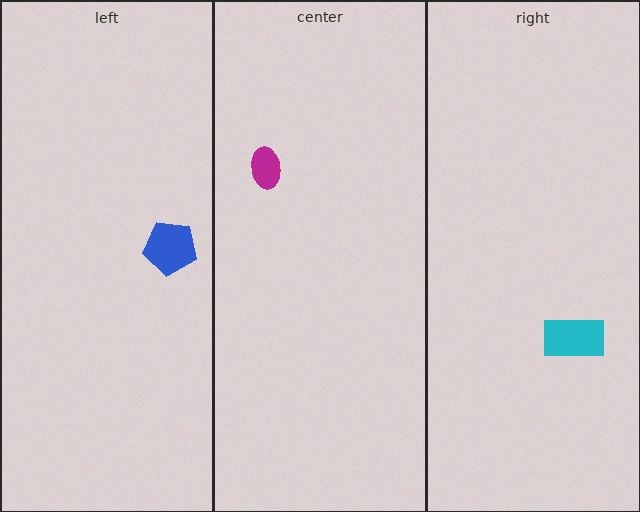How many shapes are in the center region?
1.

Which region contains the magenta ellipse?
The center region.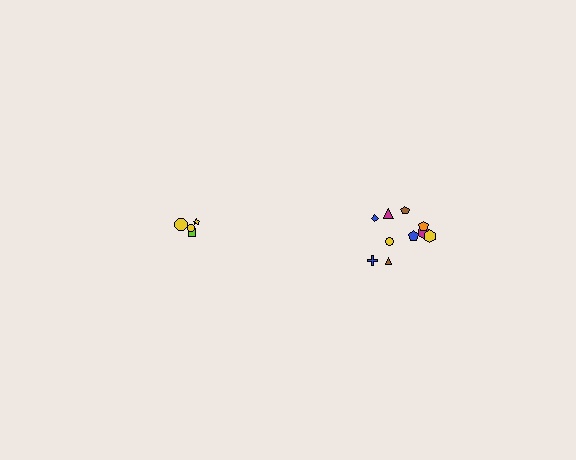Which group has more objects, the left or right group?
The right group.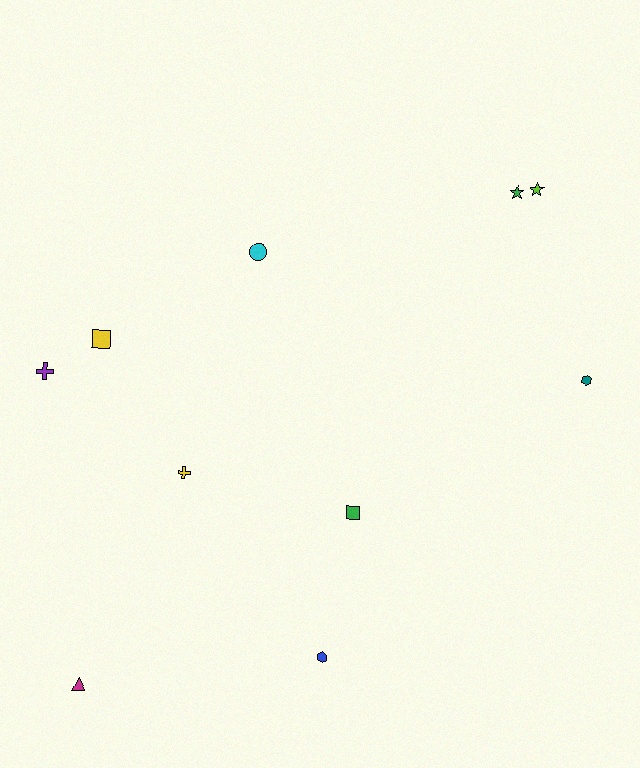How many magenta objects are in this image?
There is 1 magenta object.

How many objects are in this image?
There are 10 objects.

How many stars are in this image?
There are 2 stars.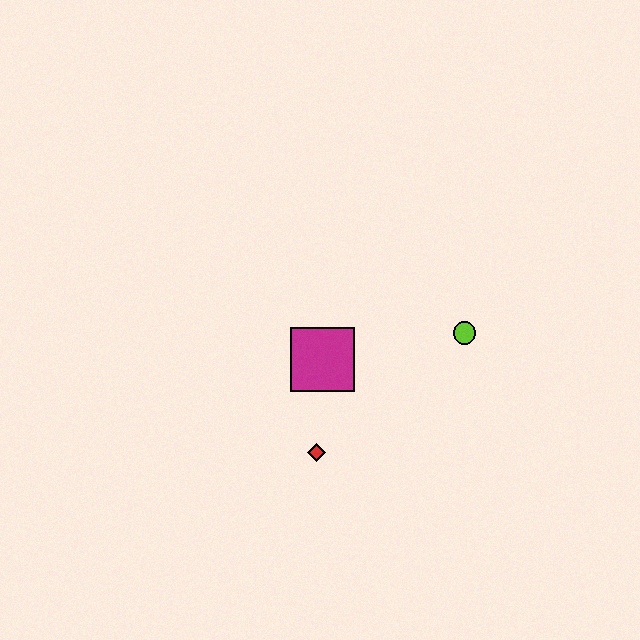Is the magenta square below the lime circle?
Yes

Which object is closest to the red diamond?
The magenta square is closest to the red diamond.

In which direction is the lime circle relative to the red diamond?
The lime circle is to the right of the red diamond.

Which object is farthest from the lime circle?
The red diamond is farthest from the lime circle.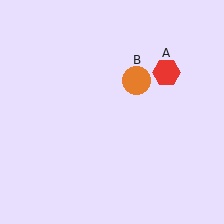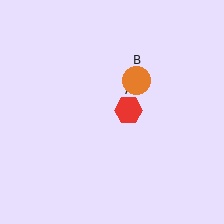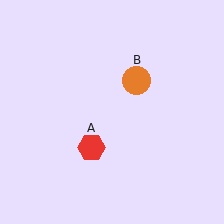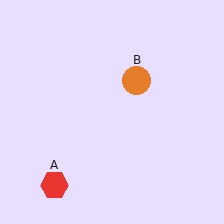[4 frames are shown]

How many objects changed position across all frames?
1 object changed position: red hexagon (object A).